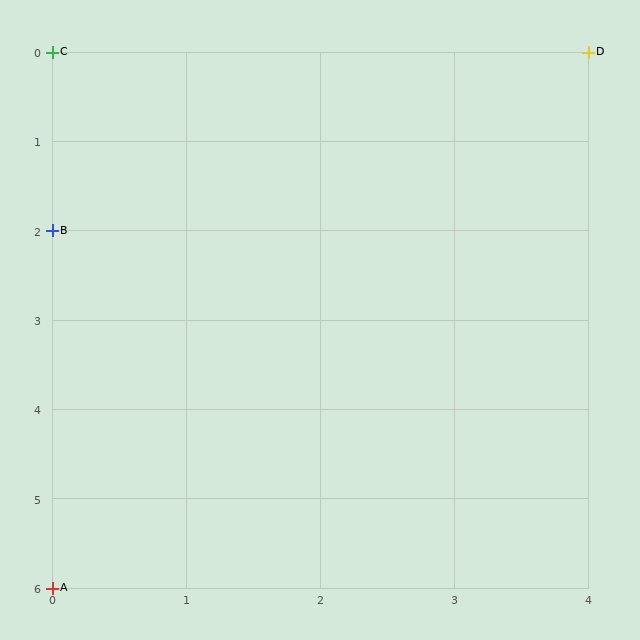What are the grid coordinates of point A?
Point A is at grid coordinates (0, 6).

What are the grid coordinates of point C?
Point C is at grid coordinates (0, 0).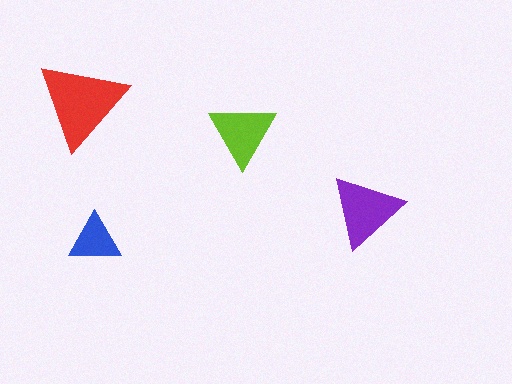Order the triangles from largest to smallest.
the red one, the purple one, the lime one, the blue one.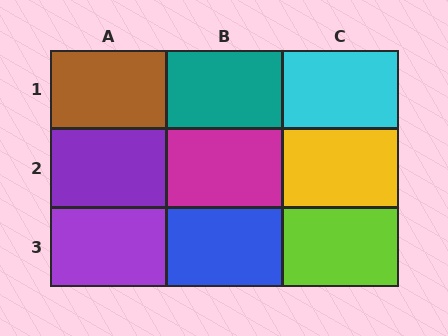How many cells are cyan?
1 cell is cyan.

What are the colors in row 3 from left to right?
Purple, blue, lime.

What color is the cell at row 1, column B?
Teal.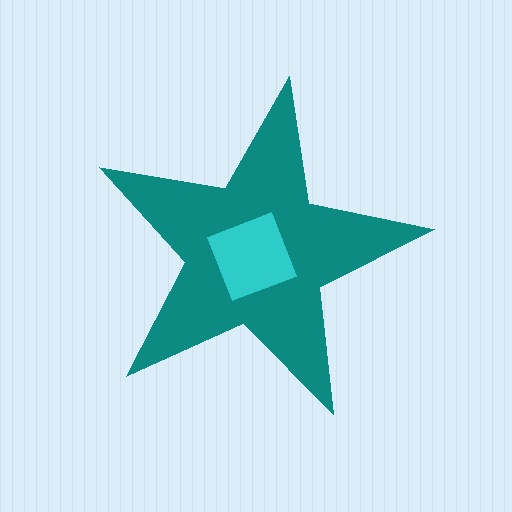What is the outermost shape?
The teal star.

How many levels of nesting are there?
2.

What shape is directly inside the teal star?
The cyan square.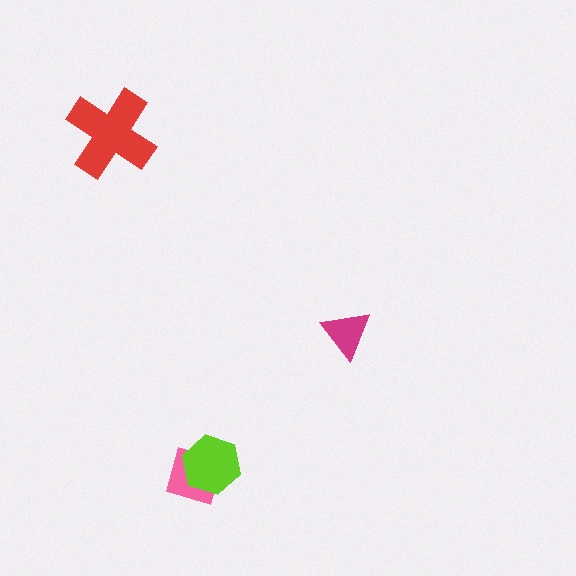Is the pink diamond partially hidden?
Yes, it is partially covered by another shape.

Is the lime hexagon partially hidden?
No, no other shape covers it.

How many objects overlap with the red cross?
0 objects overlap with the red cross.